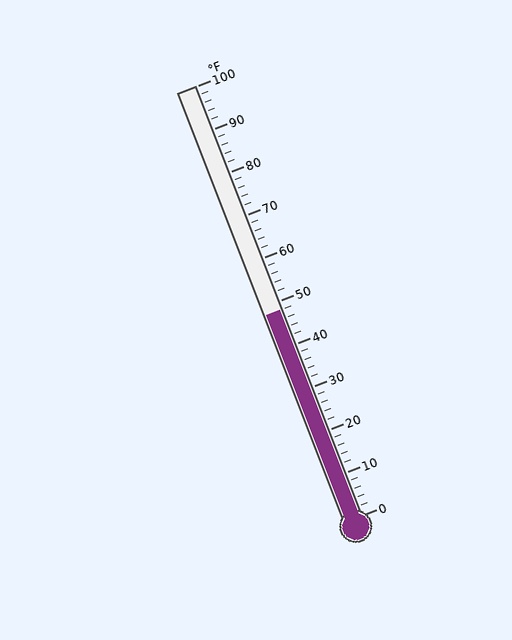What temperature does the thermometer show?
The thermometer shows approximately 48°F.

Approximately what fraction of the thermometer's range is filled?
The thermometer is filled to approximately 50% of its range.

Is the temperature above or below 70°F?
The temperature is below 70°F.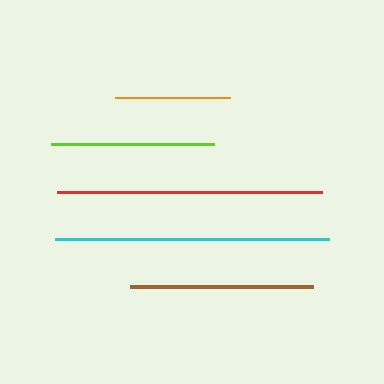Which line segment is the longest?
The cyan line is the longest at approximately 274 pixels.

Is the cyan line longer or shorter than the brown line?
The cyan line is longer than the brown line.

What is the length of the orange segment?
The orange segment is approximately 115 pixels long.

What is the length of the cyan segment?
The cyan segment is approximately 274 pixels long.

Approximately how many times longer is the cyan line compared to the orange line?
The cyan line is approximately 2.4 times the length of the orange line.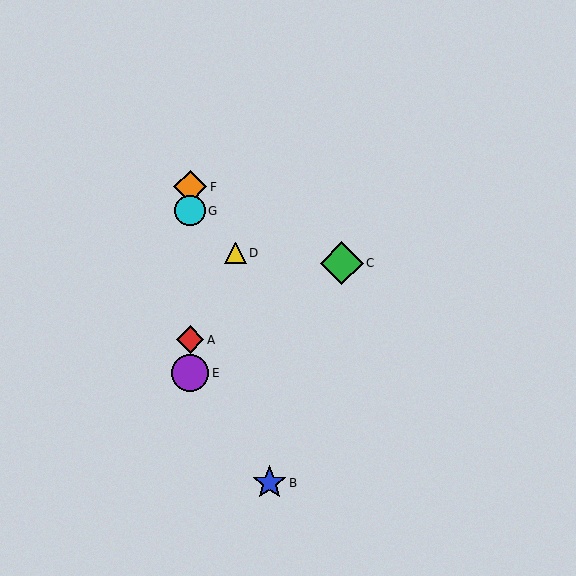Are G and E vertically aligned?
Yes, both are at x≈190.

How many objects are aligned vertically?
4 objects (A, E, F, G) are aligned vertically.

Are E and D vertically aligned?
No, E is at x≈190 and D is at x≈236.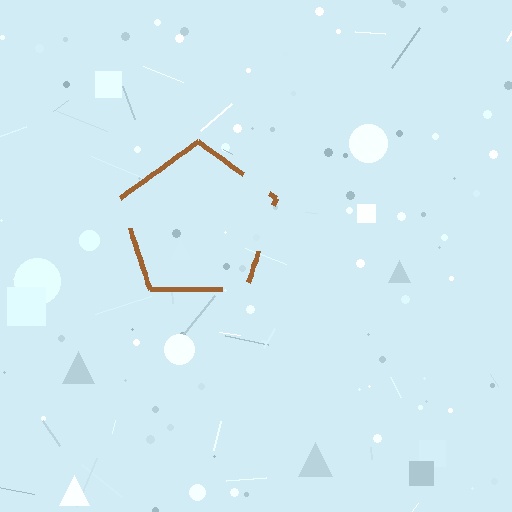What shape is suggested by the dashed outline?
The dashed outline suggests a pentagon.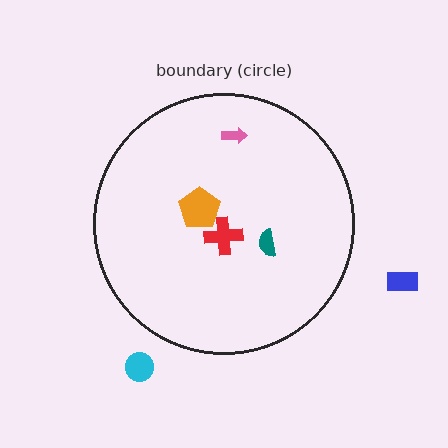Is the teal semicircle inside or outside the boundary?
Inside.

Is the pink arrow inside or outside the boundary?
Inside.